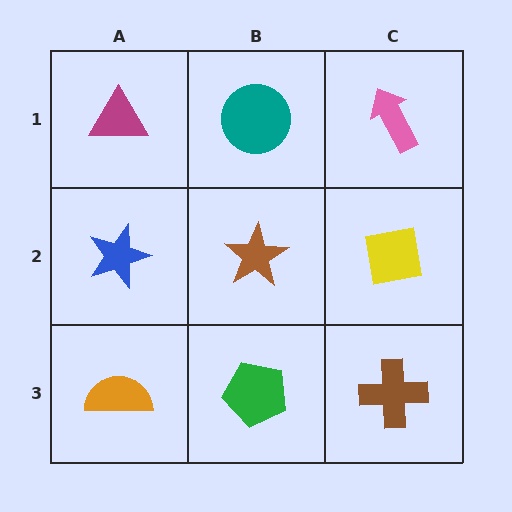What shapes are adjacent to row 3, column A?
A blue star (row 2, column A), a green pentagon (row 3, column B).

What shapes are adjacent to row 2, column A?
A magenta triangle (row 1, column A), an orange semicircle (row 3, column A), a brown star (row 2, column B).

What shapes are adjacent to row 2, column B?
A teal circle (row 1, column B), a green pentagon (row 3, column B), a blue star (row 2, column A), a yellow square (row 2, column C).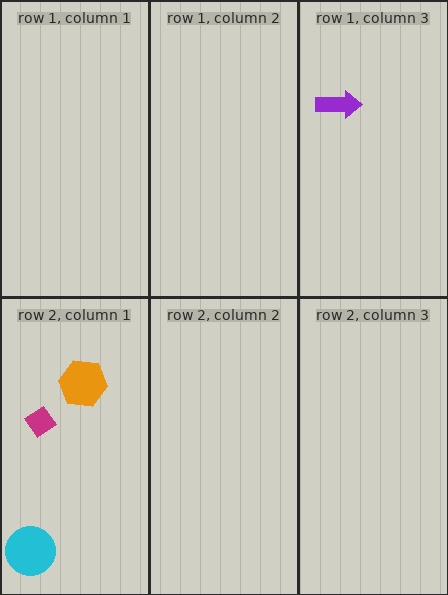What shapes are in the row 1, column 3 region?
The purple arrow.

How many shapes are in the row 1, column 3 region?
1.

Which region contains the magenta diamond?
The row 2, column 1 region.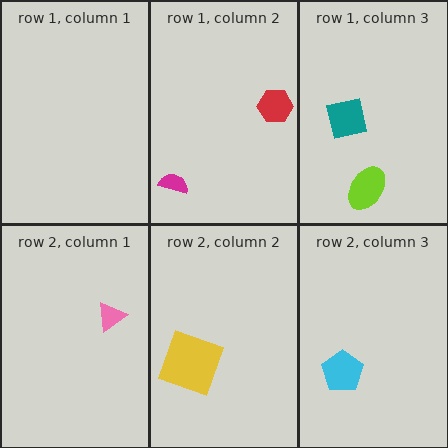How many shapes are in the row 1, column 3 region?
2.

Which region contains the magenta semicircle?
The row 1, column 2 region.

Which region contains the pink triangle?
The row 2, column 1 region.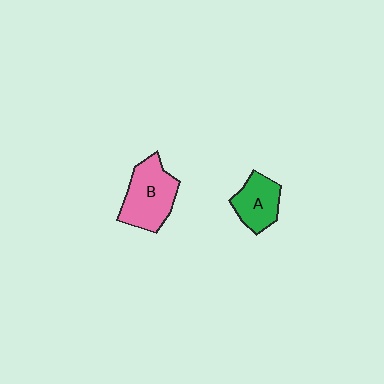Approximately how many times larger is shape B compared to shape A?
Approximately 1.5 times.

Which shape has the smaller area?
Shape A (green).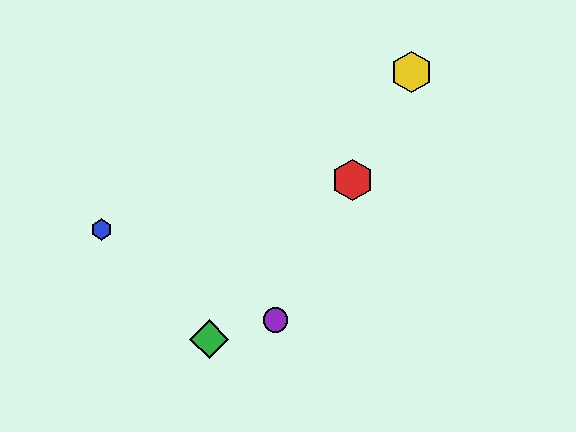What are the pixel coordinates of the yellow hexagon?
The yellow hexagon is at (412, 72).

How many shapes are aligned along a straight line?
3 shapes (the red hexagon, the yellow hexagon, the purple circle) are aligned along a straight line.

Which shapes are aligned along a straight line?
The red hexagon, the yellow hexagon, the purple circle are aligned along a straight line.